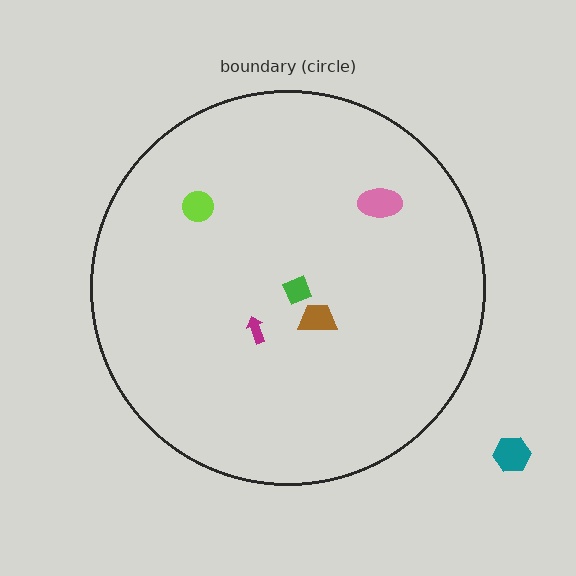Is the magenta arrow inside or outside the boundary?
Inside.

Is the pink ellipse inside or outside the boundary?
Inside.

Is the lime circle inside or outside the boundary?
Inside.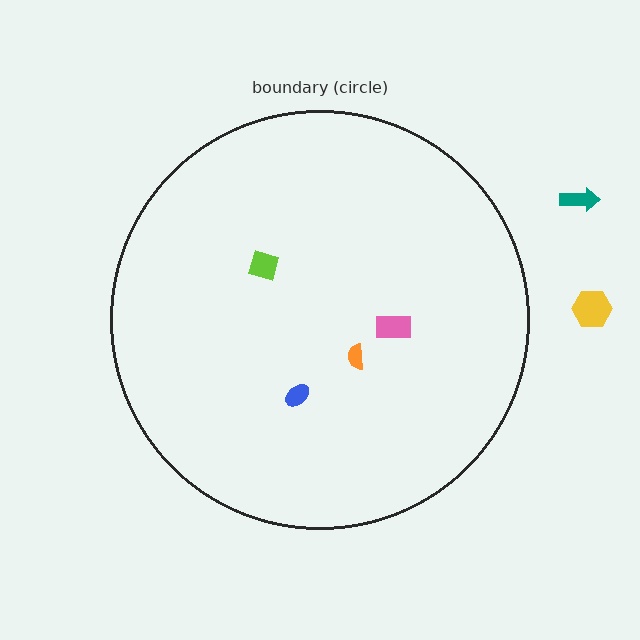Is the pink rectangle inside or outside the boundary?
Inside.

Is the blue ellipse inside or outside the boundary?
Inside.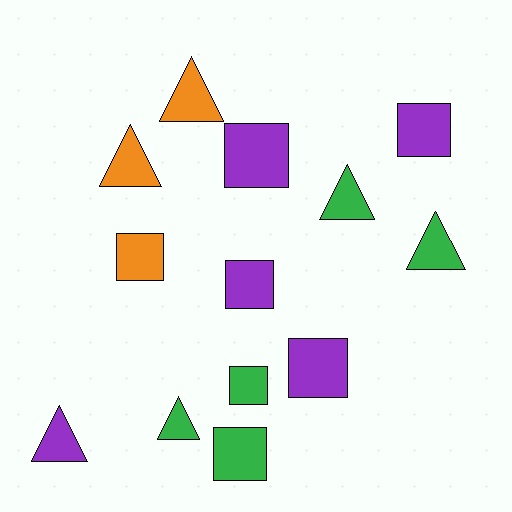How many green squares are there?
There are 2 green squares.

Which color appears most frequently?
Green, with 5 objects.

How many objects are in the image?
There are 13 objects.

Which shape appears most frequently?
Square, with 7 objects.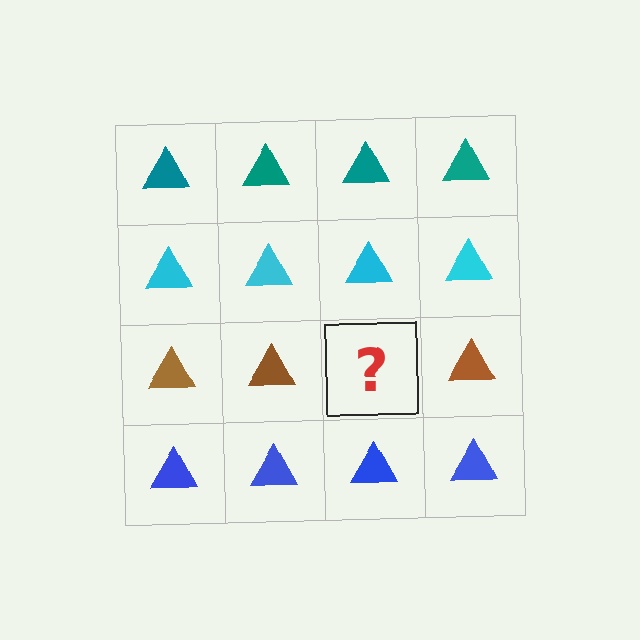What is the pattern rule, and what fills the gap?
The rule is that each row has a consistent color. The gap should be filled with a brown triangle.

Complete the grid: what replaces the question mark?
The question mark should be replaced with a brown triangle.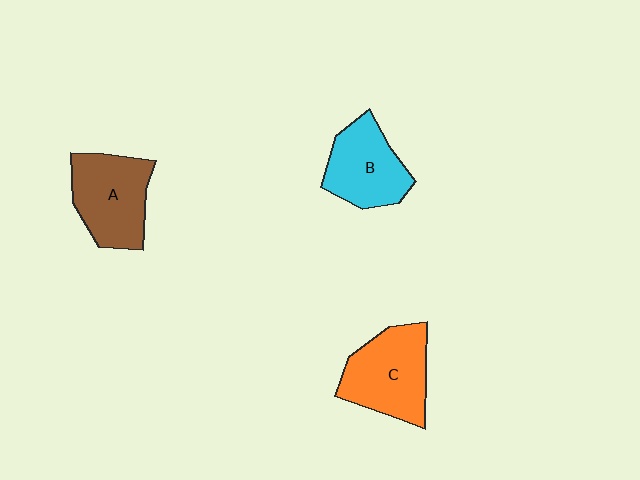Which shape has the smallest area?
Shape B (cyan).